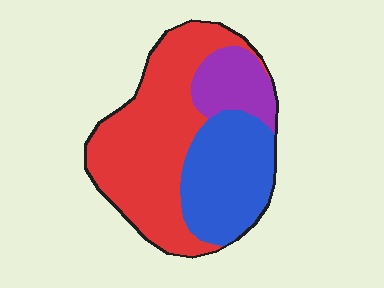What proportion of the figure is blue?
Blue takes up about one third (1/3) of the figure.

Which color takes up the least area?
Purple, at roughly 15%.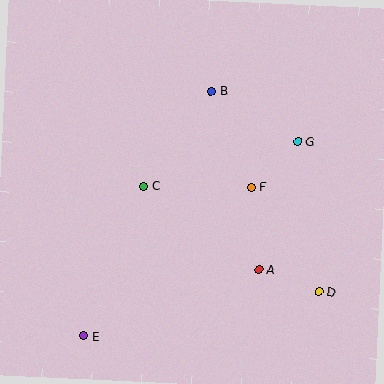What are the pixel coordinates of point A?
Point A is at (259, 269).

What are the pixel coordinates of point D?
Point D is at (319, 292).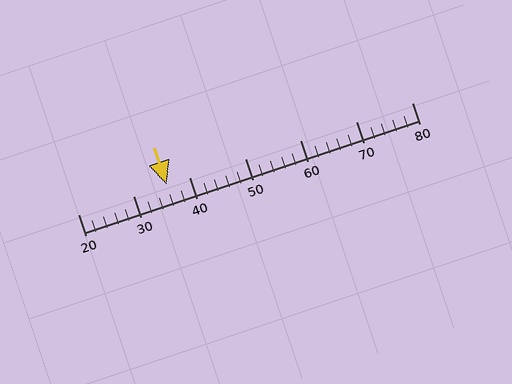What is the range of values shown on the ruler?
The ruler shows values from 20 to 80.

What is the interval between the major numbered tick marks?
The major tick marks are spaced 10 units apart.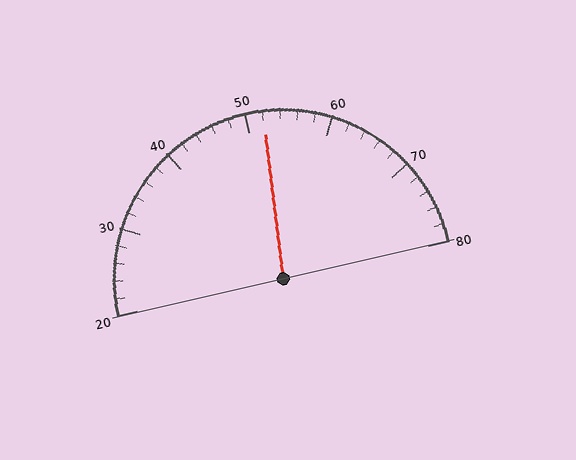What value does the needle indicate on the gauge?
The needle indicates approximately 52.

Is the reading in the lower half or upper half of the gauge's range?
The reading is in the upper half of the range (20 to 80).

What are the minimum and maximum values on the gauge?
The gauge ranges from 20 to 80.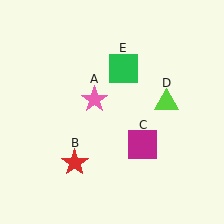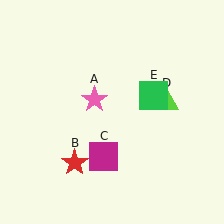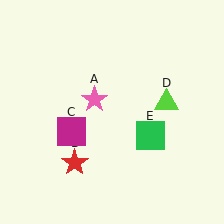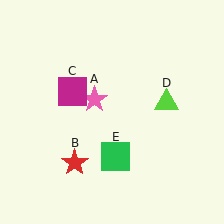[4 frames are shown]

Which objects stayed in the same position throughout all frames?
Pink star (object A) and red star (object B) and lime triangle (object D) remained stationary.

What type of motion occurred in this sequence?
The magenta square (object C), green square (object E) rotated clockwise around the center of the scene.